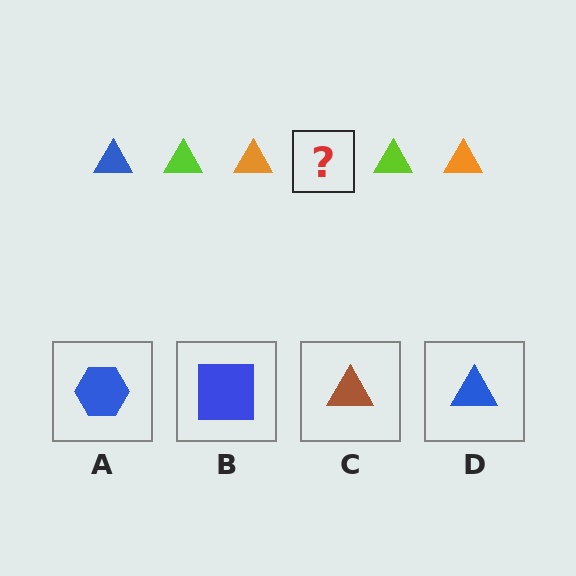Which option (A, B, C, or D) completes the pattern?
D.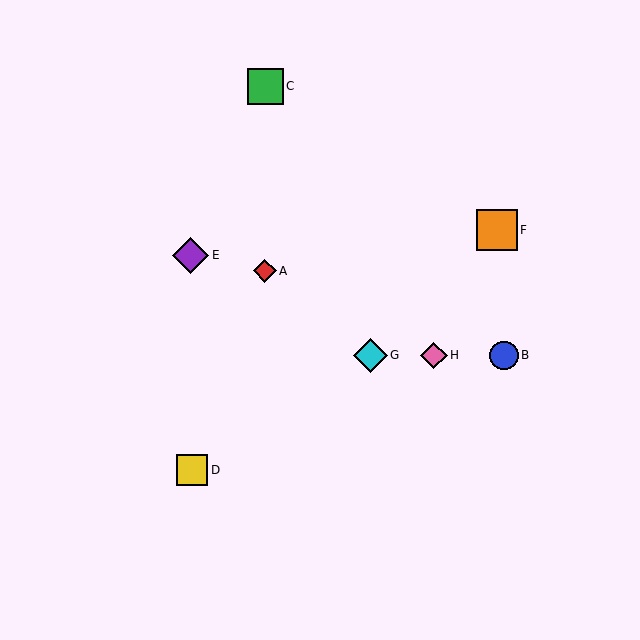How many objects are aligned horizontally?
3 objects (B, G, H) are aligned horizontally.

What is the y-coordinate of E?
Object E is at y≈255.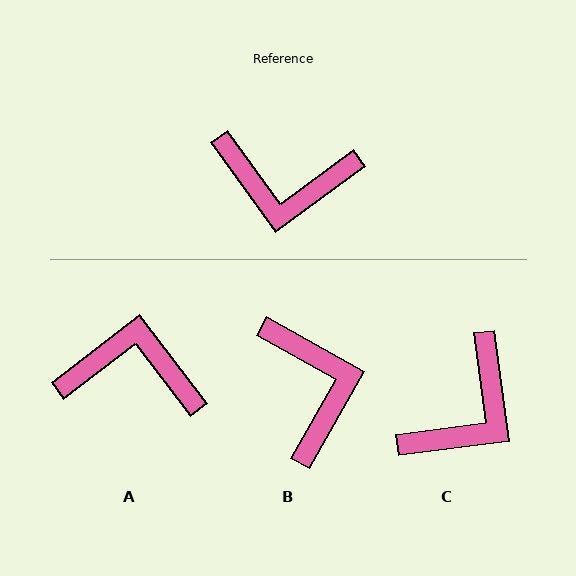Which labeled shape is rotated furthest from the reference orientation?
A, about 179 degrees away.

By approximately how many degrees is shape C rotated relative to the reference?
Approximately 61 degrees counter-clockwise.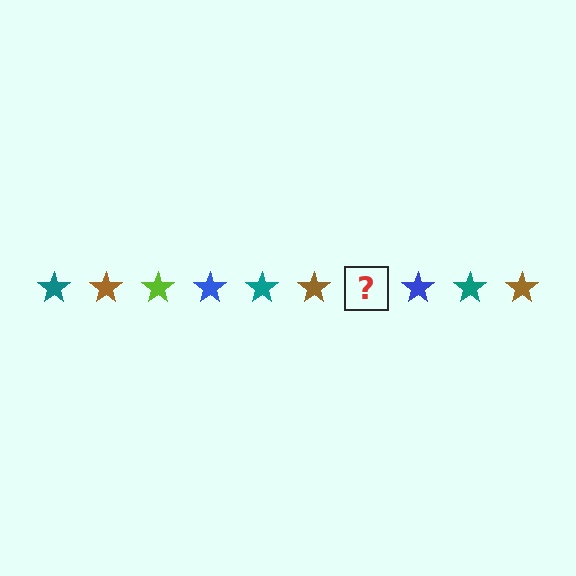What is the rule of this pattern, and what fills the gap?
The rule is that the pattern cycles through teal, brown, lime, blue stars. The gap should be filled with a lime star.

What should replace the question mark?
The question mark should be replaced with a lime star.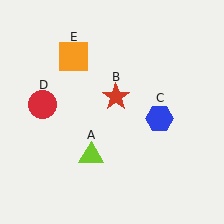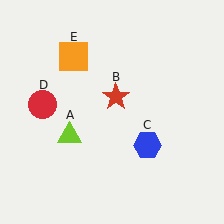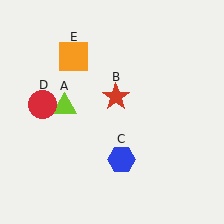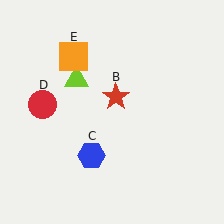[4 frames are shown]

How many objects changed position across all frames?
2 objects changed position: lime triangle (object A), blue hexagon (object C).